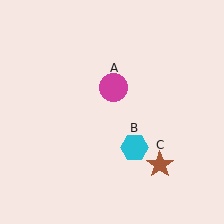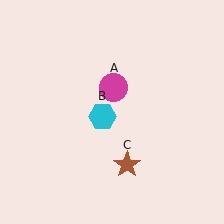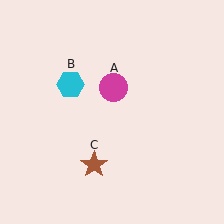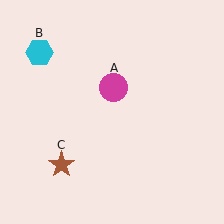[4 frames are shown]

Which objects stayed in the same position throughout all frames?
Magenta circle (object A) remained stationary.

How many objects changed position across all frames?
2 objects changed position: cyan hexagon (object B), brown star (object C).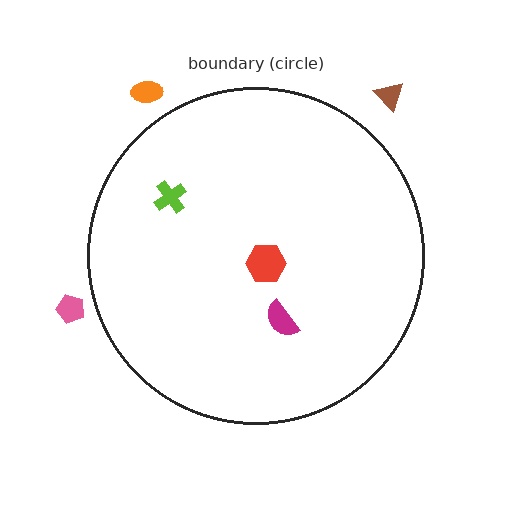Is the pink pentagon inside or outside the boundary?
Outside.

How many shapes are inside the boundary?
3 inside, 3 outside.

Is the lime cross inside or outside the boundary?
Inside.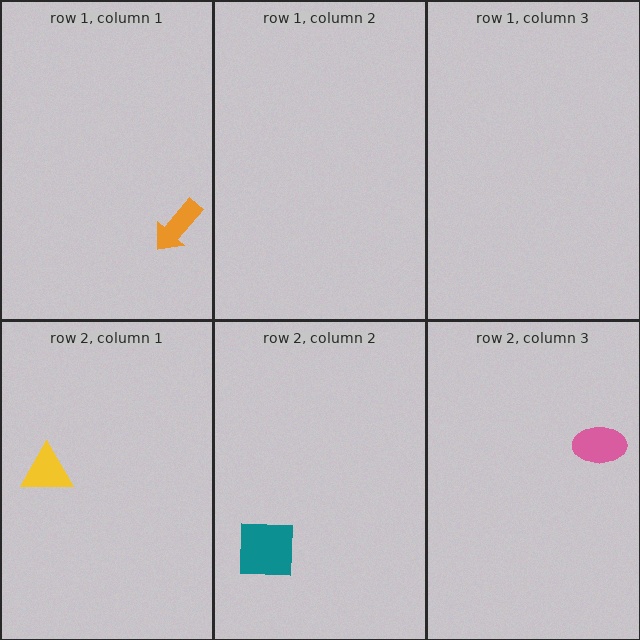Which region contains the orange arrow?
The row 1, column 1 region.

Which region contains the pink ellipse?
The row 2, column 3 region.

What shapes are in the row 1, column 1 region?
The orange arrow.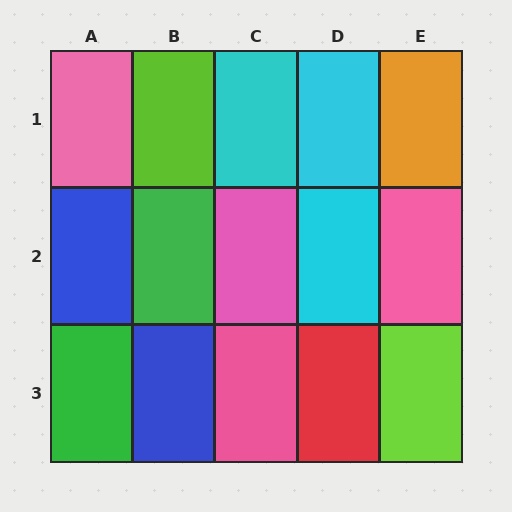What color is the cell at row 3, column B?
Blue.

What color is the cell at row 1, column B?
Lime.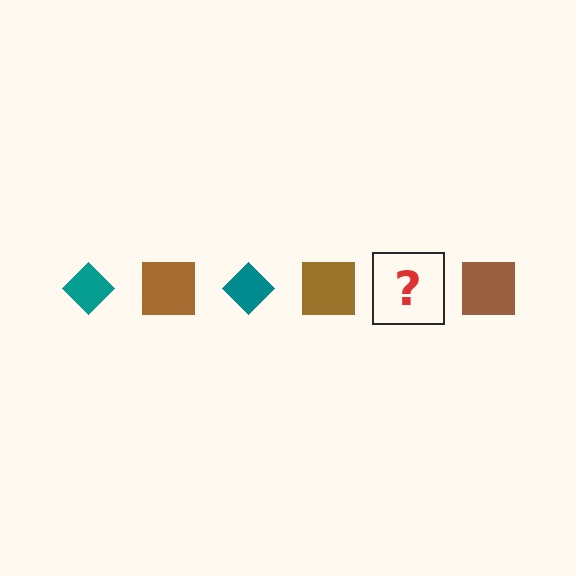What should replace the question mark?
The question mark should be replaced with a teal diamond.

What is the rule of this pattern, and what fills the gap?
The rule is that the pattern alternates between teal diamond and brown square. The gap should be filled with a teal diamond.